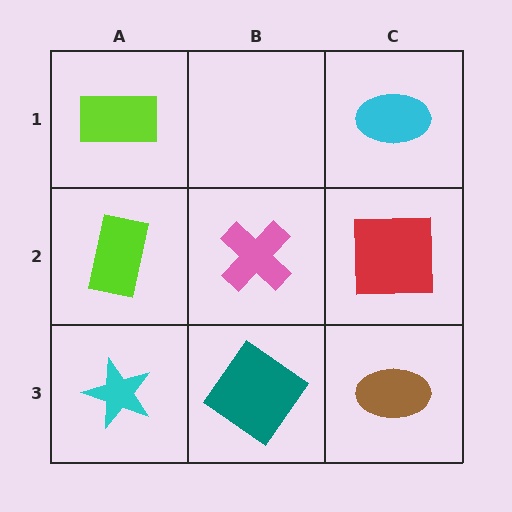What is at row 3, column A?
A cyan star.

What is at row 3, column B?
A teal diamond.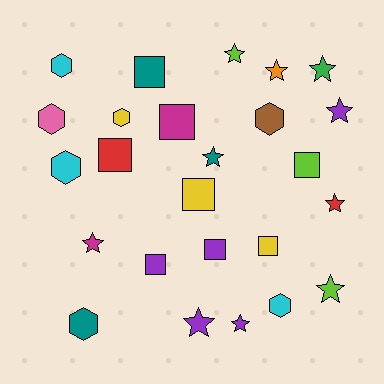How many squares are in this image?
There are 8 squares.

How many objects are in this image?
There are 25 objects.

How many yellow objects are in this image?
There are 3 yellow objects.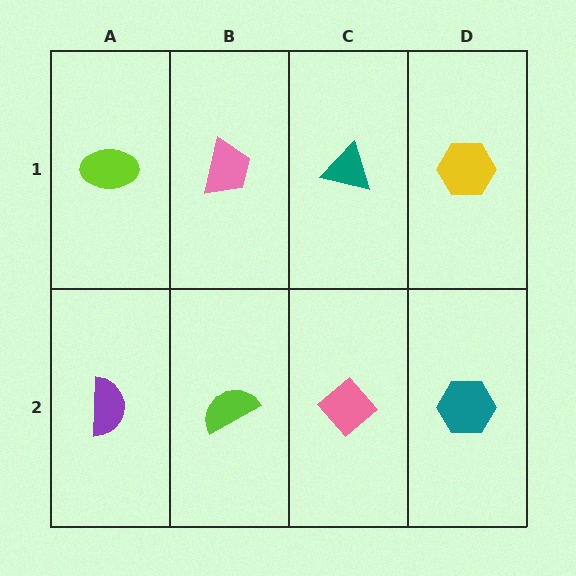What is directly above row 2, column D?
A yellow hexagon.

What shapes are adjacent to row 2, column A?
A lime ellipse (row 1, column A), a lime semicircle (row 2, column B).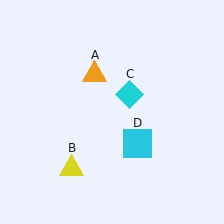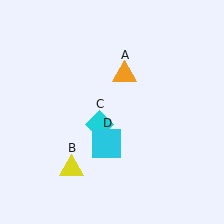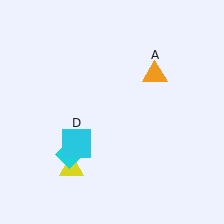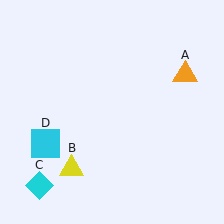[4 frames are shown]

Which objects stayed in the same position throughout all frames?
Yellow triangle (object B) remained stationary.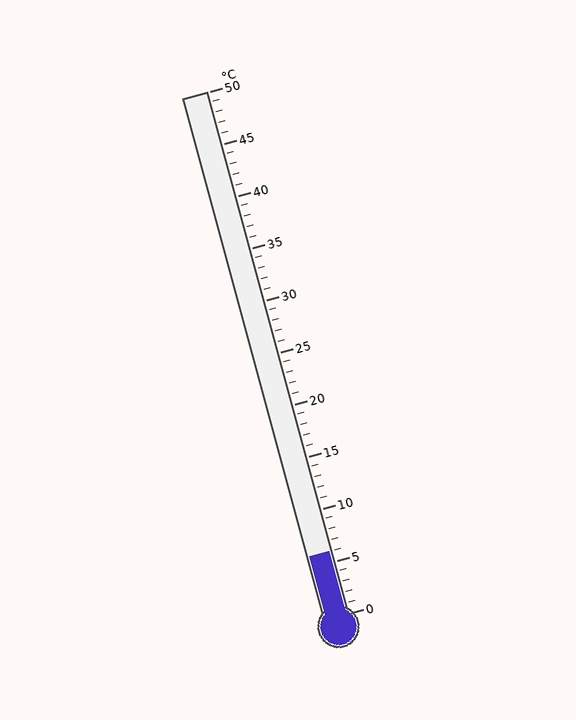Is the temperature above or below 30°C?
The temperature is below 30°C.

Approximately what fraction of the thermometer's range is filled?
The thermometer is filled to approximately 10% of its range.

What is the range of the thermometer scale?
The thermometer scale ranges from 0°C to 50°C.